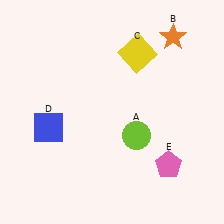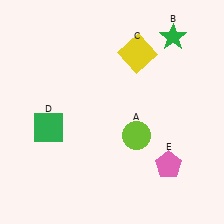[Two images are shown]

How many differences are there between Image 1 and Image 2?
There are 2 differences between the two images.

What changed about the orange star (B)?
In Image 1, B is orange. In Image 2, it changed to green.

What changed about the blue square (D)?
In Image 1, D is blue. In Image 2, it changed to green.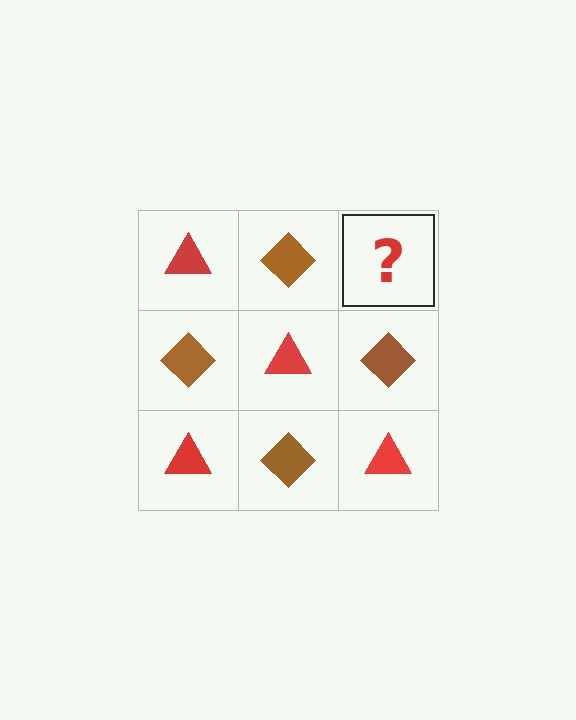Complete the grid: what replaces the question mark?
The question mark should be replaced with a red triangle.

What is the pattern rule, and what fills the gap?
The rule is that it alternates red triangle and brown diamond in a checkerboard pattern. The gap should be filled with a red triangle.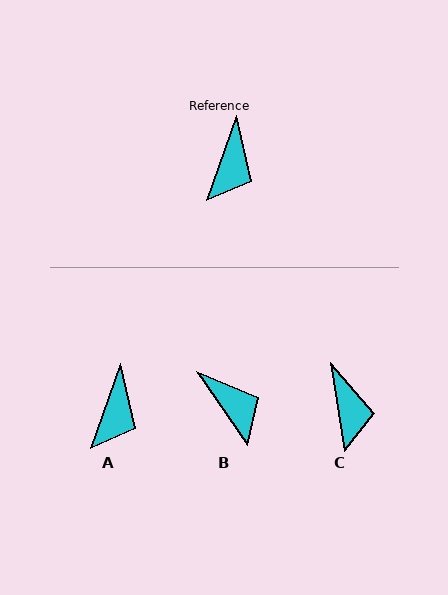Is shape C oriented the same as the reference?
No, it is off by about 29 degrees.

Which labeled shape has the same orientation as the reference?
A.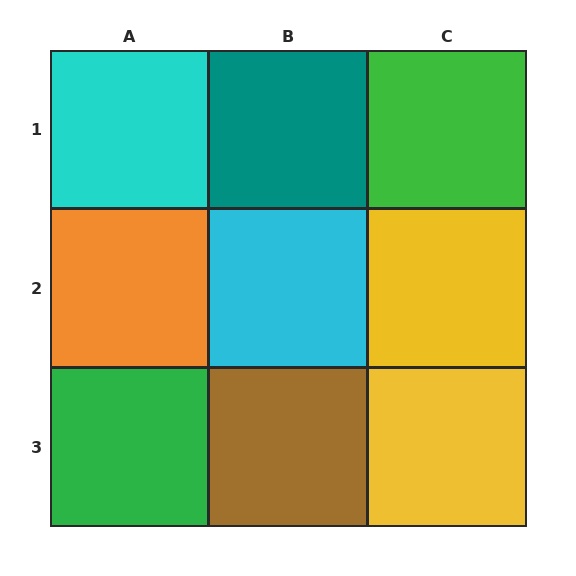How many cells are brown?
1 cell is brown.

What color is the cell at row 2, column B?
Cyan.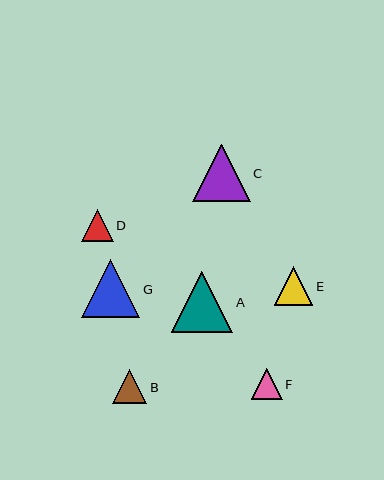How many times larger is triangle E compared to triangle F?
Triangle E is approximately 1.2 times the size of triangle F.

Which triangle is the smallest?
Triangle F is the smallest with a size of approximately 31 pixels.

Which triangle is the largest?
Triangle A is the largest with a size of approximately 62 pixels.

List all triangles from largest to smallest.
From largest to smallest: A, G, C, E, B, D, F.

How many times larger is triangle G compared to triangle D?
Triangle G is approximately 1.8 times the size of triangle D.